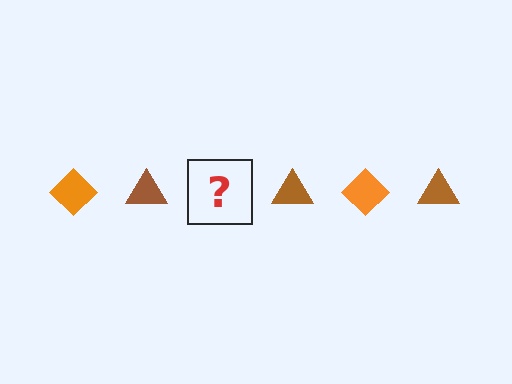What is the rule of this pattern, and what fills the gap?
The rule is that the pattern alternates between orange diamond and brown triangle. The gap should be filled with an orange diamond.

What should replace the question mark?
The question mark should be replaced with an orange diamond.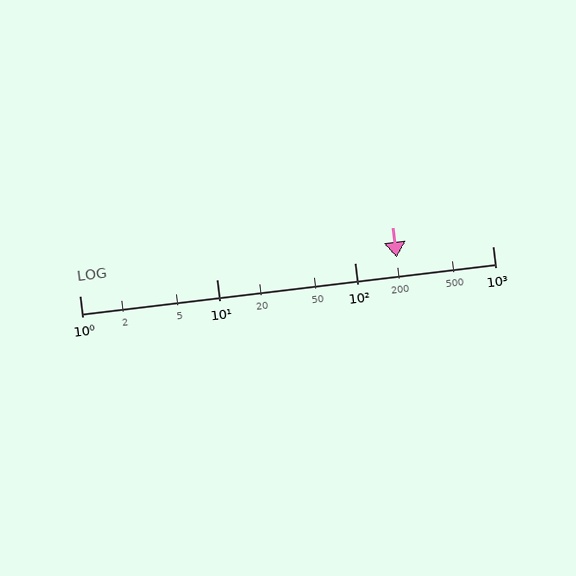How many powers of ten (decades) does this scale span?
The scale spans 3 decades, from 1 to 1000.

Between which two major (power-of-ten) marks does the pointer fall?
The pointer is between 100 and 1000.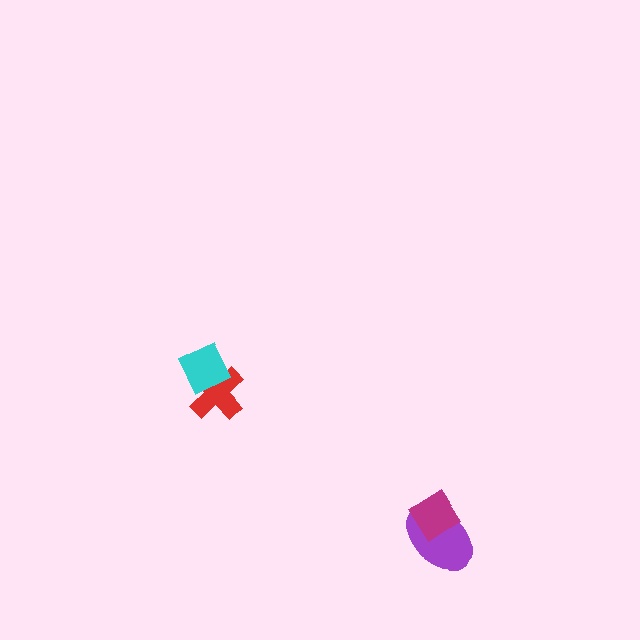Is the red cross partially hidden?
Yes, it is partially covered by another shape.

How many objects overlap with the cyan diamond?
1 object overlaps with the cyan diamond.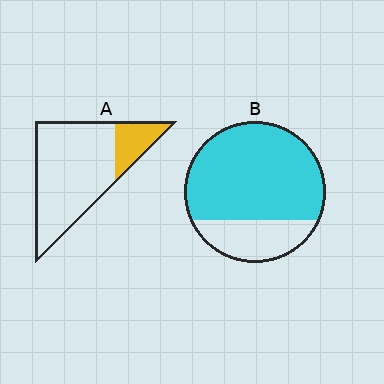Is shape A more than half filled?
No.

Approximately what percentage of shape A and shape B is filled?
A is approximately 20% and B is approximately 75%.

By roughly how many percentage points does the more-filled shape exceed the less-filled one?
By roughly 55 percentage points (B over A).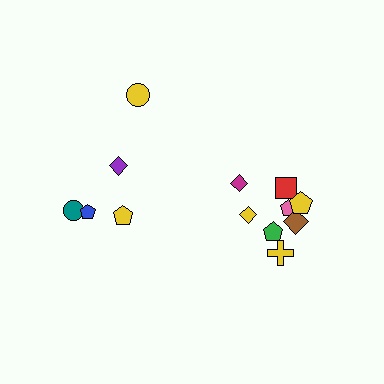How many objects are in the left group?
There are 5 objects.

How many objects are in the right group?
There are 8 objects.